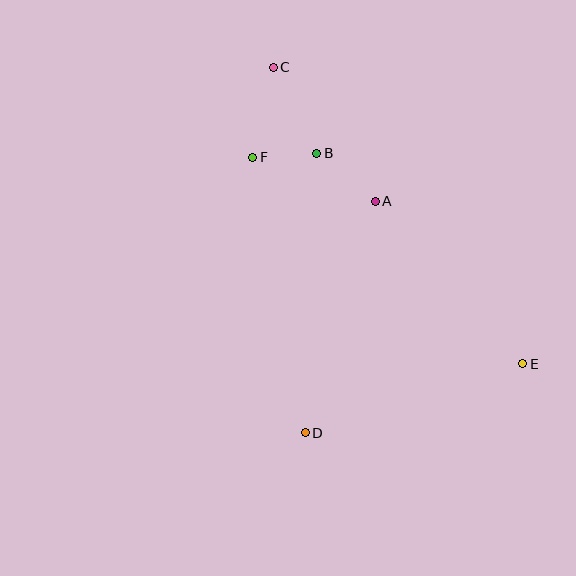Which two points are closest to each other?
Points B and F are closest to each other.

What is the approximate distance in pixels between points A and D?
The distance between A and D is approximately 242 pixels.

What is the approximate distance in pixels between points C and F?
The distance between C and F is approximately 92 pixels.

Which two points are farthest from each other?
Points C and E are farthest from each other.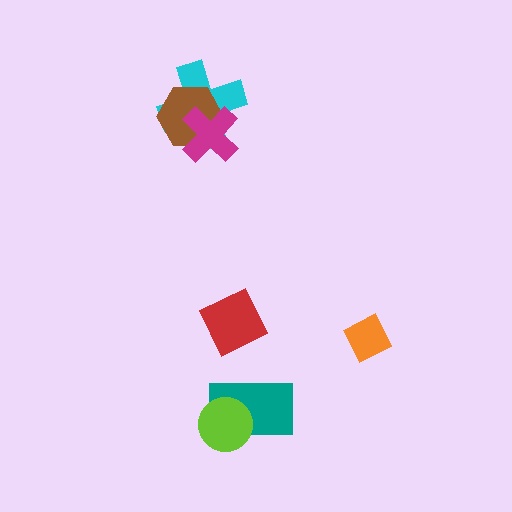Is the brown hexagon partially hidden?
Yes, it is partially covered by another shape.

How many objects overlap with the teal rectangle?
1 object overlaps with the teal rectangle.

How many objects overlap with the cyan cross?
2 objects overlap with the cyan cross.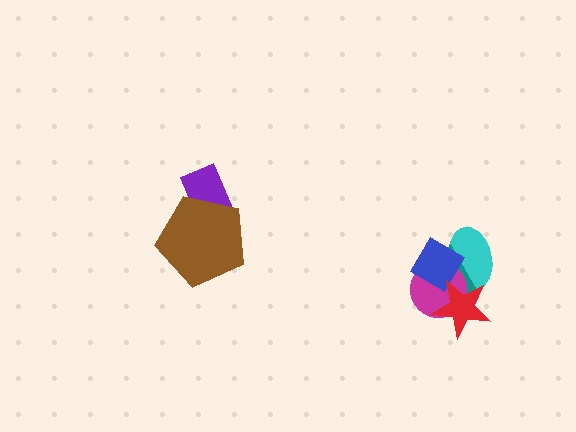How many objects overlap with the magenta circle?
4 objects overlap with the magenta circle.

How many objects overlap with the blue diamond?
4 objects overlap with the blue diamond.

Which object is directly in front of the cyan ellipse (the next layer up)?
The teal triangle is directly in front of the cyan ellipse.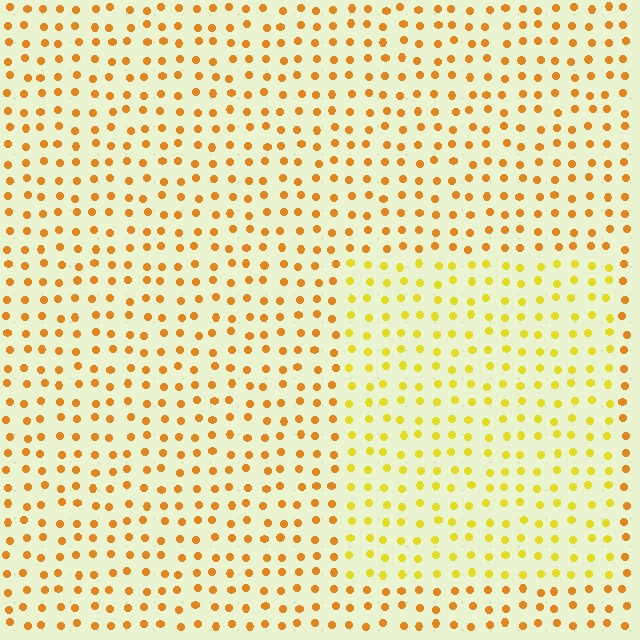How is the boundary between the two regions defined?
The boundary is defined purely by a slight shift in hue (about 27 degrees). Spacing, size, and orientation are identical on both sides.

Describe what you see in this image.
The image is filled with small orange elements in a uniform arrangement. A rectangle-shaped region is visible where the elements are tinted to a slightly different hue, forming a subtle color boundary.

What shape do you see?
I see a rectangle.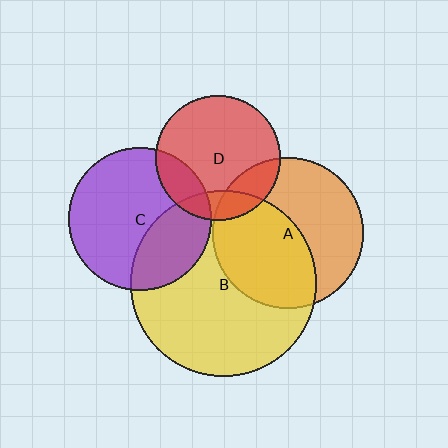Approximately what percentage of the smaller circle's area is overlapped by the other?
Approximately 15%.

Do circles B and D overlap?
Yes.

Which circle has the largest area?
Circle B (yellow).